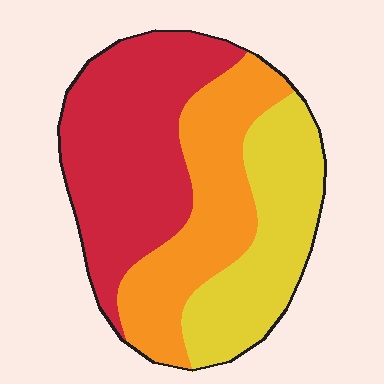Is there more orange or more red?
Red.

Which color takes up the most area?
Red, at roughly 40%.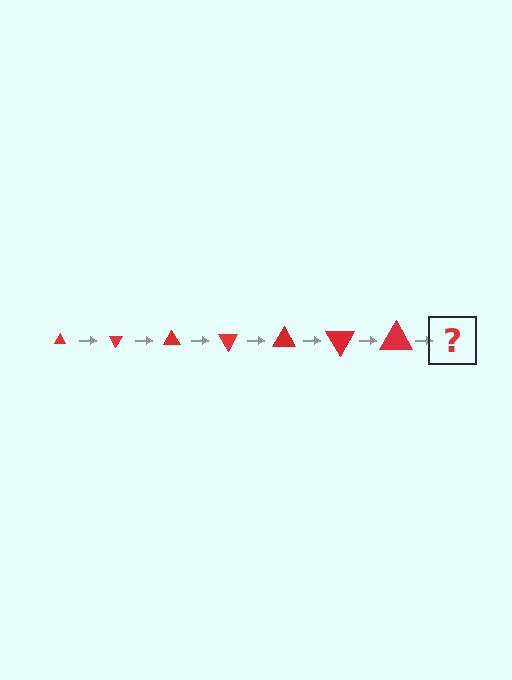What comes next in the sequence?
The next element should be a triangle, larger than the previous one and rotated 420 degrees from the start.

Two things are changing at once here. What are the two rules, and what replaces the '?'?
The two rules are that the triangle grows larger each step and it rotates 60 degrees each step. The '?' should be a triangle, larger than the previous one and rotated 420 degrees from the start.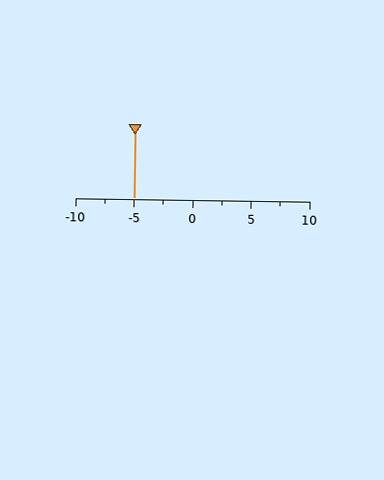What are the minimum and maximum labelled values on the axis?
The axis runs from -10 to 10.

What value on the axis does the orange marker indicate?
The marker indicates approximately -5.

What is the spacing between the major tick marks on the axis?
The major ticks are spaced 5 apart.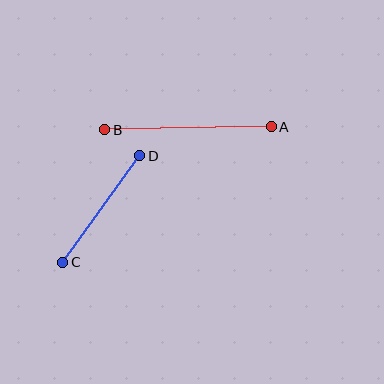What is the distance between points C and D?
The distance is approximately 131 pixels.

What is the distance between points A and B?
The distance is approximately 167 pixels.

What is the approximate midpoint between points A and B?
The midpoint is at approximately (188, 128) pixels.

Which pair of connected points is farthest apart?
Points A and B are farthest apart.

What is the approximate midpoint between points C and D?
The midpoint is at approximately (101, 209) pixels.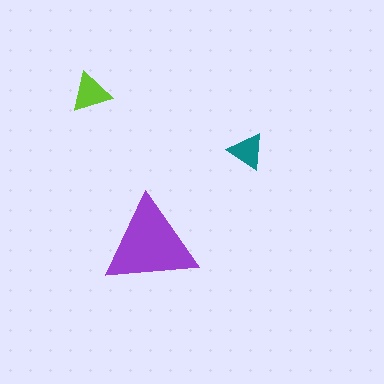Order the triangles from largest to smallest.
the purple one, the lime one, the teal one.